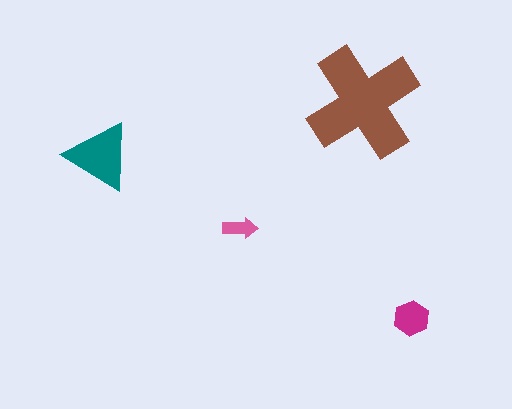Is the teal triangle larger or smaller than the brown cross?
Smaller.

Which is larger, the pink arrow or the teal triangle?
The teal triangle.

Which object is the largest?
The brown cross.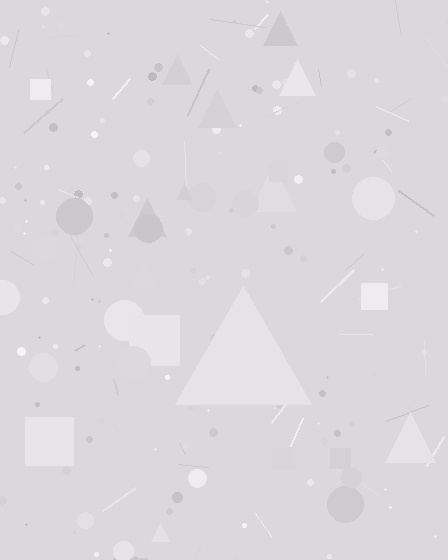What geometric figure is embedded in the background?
A triangle is embedded in the background.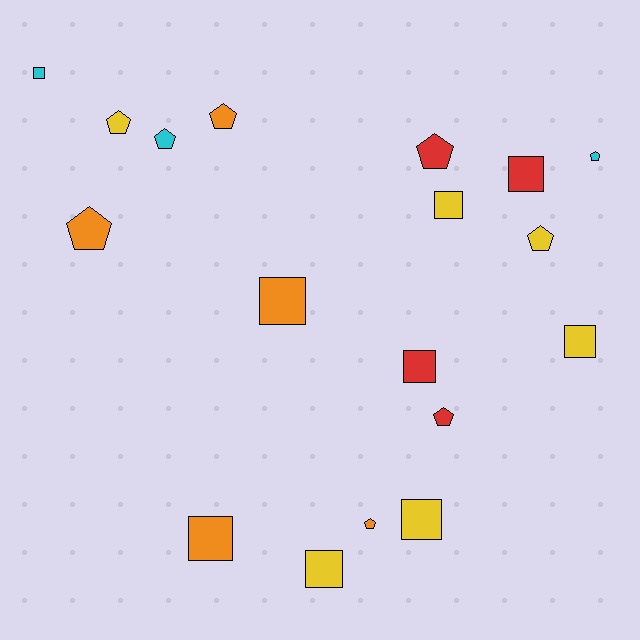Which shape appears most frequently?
Square, with 9 objects.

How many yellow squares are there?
There are 4 yellow squares.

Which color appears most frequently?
Yellow, with 6 objects.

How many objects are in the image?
There are 18 objects.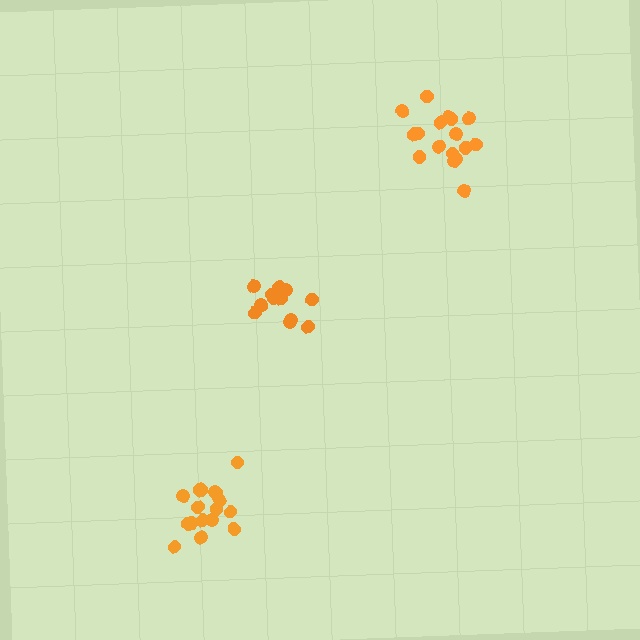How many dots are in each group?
Group 1: 12 dots, Group 2: 17 dots, Group 3: 18 dots (47 total).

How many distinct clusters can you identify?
There are 3 distinct clusters.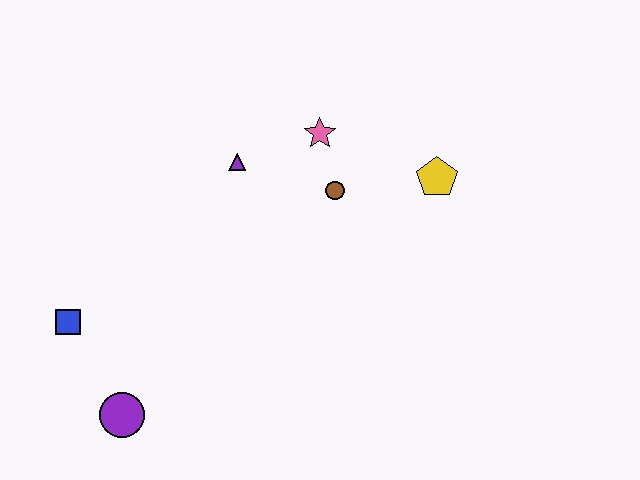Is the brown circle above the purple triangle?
No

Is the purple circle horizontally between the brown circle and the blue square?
Yes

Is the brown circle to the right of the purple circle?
Yes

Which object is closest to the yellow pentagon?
The brown circle is closest to the yellow pentagon.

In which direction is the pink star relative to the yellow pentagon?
The pink star is to the left of the yellow pentagon.